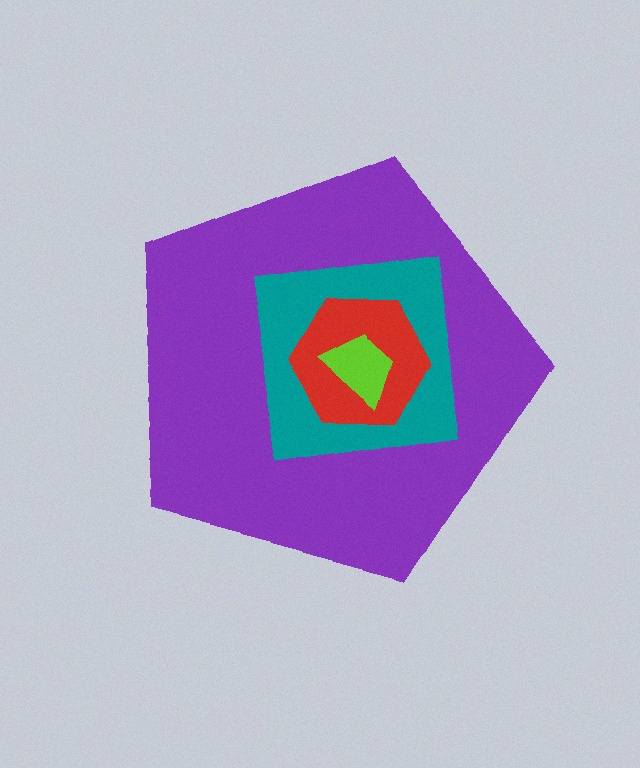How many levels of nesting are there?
4.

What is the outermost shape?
The purple pentagon.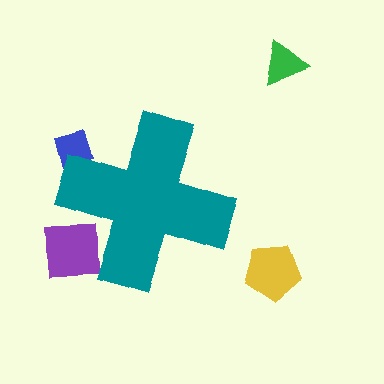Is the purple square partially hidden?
Yes, the purple square is partially hidden behind the teal cross.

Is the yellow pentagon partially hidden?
No, the yellow pentagon is fully visible.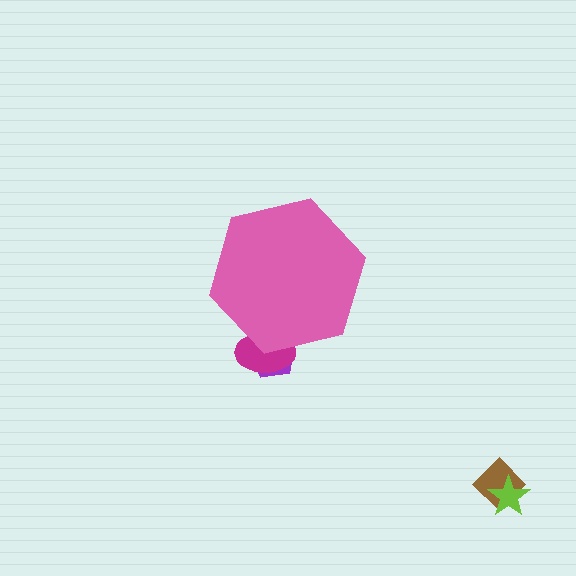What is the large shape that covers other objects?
A pink hexagon.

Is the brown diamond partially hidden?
No, the brown diamond is fully visible.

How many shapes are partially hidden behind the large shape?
2 shapes are partially hidden.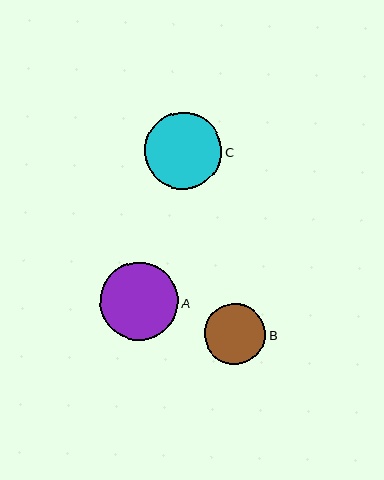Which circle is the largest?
Circle A is the largest with a size of approximately 78 pixels.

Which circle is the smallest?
Circle B is the smallest with a size of approximately 61 pixels.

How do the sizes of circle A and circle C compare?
Circle A and circle C are approximately the same size.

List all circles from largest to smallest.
From largest to smallest: A, C, B.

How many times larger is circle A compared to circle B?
Circle A is approximately 1.3 times the size of circle B.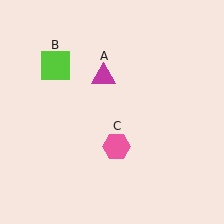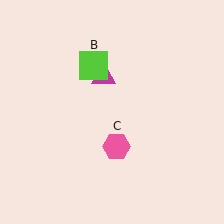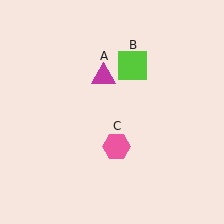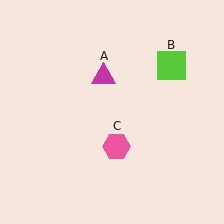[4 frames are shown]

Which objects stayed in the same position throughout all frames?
Magenta triangle (object A) and pink hexagon (object C) remained stationary.